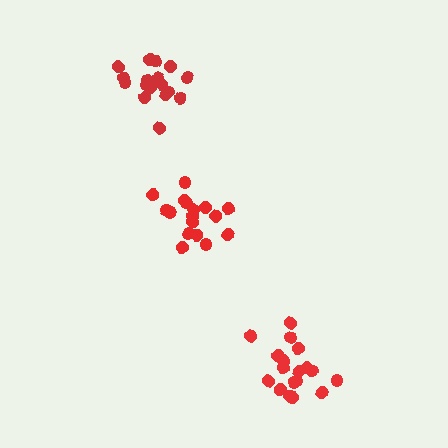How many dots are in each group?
Group 1: 19 dots, Group 2: 17 dots, Group 3: 19 dots (55 total).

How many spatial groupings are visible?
There are 3 spatial groupings.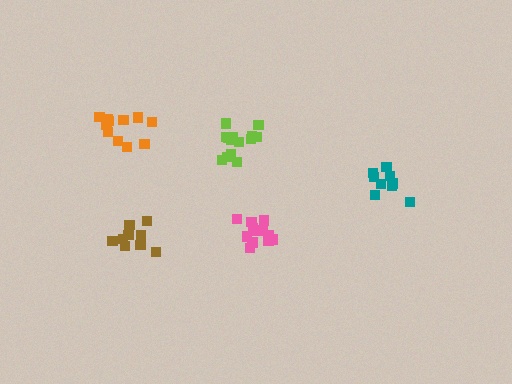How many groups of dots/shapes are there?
There are 5 groups.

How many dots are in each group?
Group 1: 9 dots, Group 2: 15 dots, Group 3: 11 dots, Group 4: 13 dots, Group 5: 9 dots (57 total).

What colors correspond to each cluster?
The clusters are colored: teal, lime, orange, pink, brown.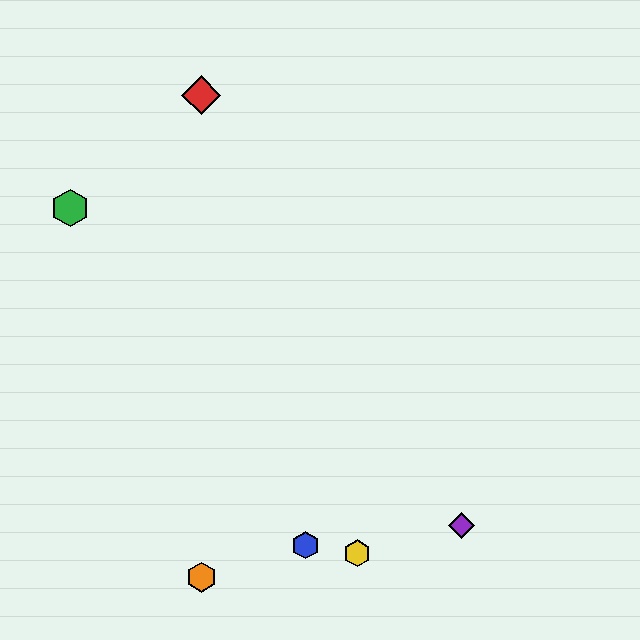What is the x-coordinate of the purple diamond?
The purple diamond is at x≈462.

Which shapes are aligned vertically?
The red diamond, the orange hexagon are aligned vertically.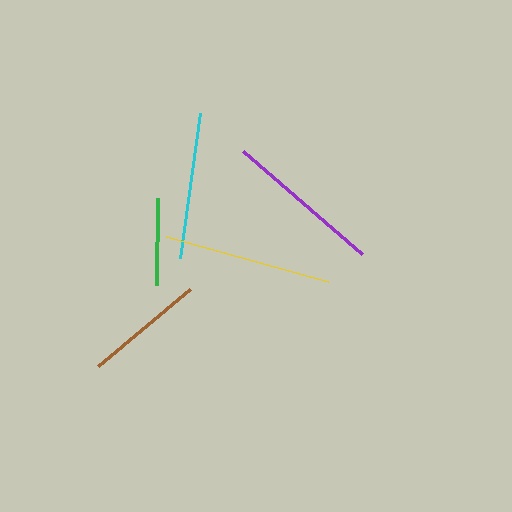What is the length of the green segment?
The green segment is approximately 87 pixels long.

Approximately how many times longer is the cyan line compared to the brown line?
The cyan line is approximately 1.2 times the length of the brown line.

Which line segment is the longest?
The yellow line is the longest at approximately 168 pixels.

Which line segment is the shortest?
The green line is the shortest at approximately 87 pixels.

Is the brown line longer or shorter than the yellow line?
The yellow line is longer than the brown line.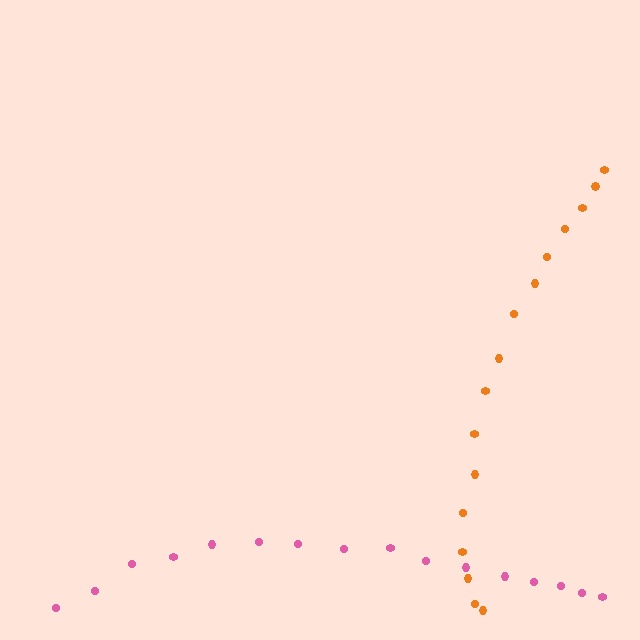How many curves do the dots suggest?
There are 2 distinct paths.